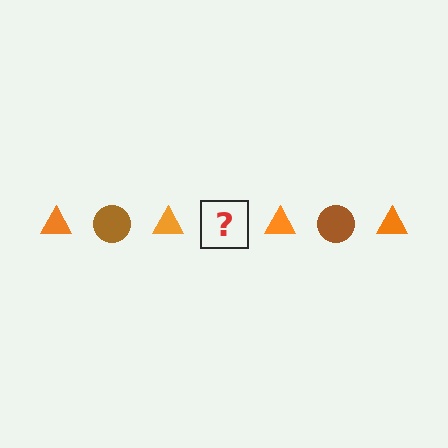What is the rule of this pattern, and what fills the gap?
The rule is that the pattern alternates between orange triangle and brown circle. The gap should be filled with a brown circle.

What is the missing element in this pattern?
The missing element is a brown circle.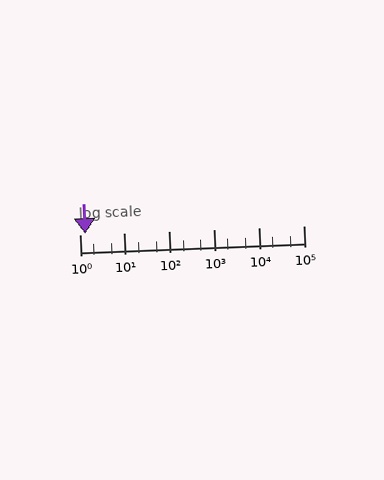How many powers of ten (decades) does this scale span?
The scale spans 5 decades, from 1 to 100000.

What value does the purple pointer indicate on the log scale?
The pointer indicates approximately 1.3.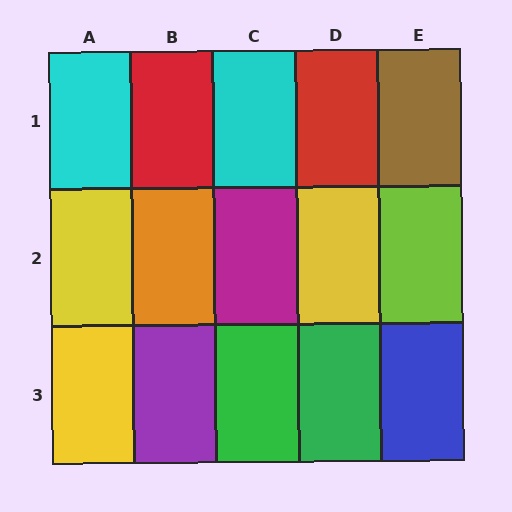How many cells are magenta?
1 cell is magenta.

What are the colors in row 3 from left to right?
Yellow, purple, green, green, blue.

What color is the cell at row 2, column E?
Lime.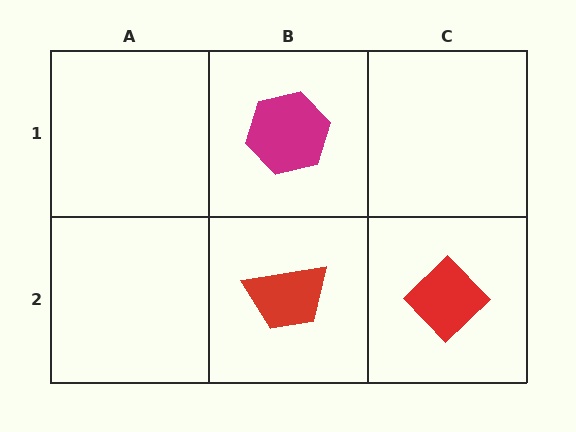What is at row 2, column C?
A red diamond.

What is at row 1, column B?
A magenta hexagon.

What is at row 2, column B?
A red trapezoid.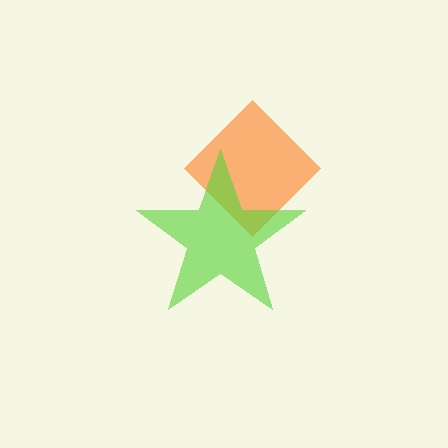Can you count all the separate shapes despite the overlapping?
Yes, there are 2 separate shapes.